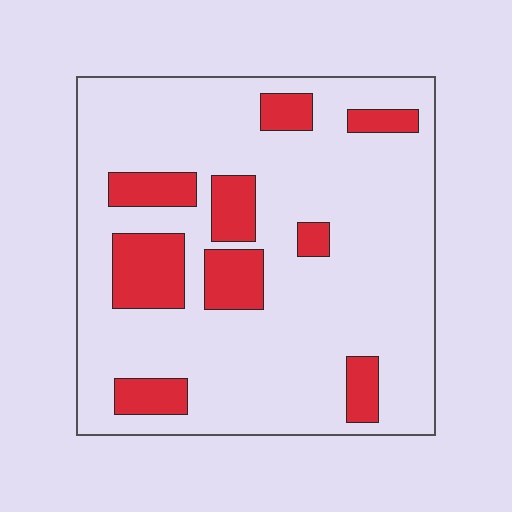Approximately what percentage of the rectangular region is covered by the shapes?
Approximately 20%.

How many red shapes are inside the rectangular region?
9.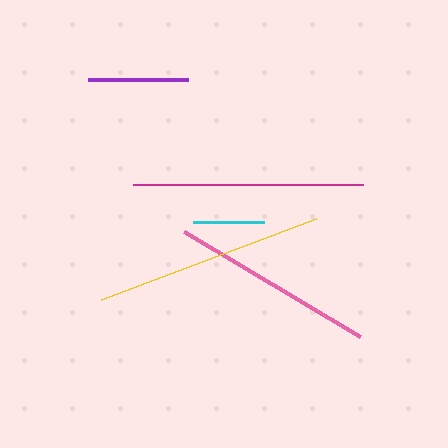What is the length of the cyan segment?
The cyan segment is approximately 70 pixels long.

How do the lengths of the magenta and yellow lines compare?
The magenta and yellow lines are approximately the same length.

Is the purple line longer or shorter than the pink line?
The pink line is longer than the purple line.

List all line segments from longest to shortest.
From longest to shortest: magenta, yellow, pink, purple, cyan.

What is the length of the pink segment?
The pink segment is approximately 206 pixels long.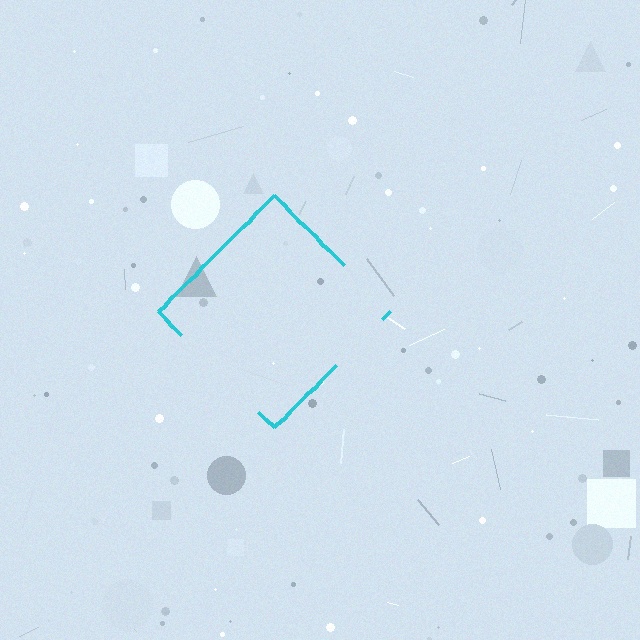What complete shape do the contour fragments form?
The contour fragments form a diamond.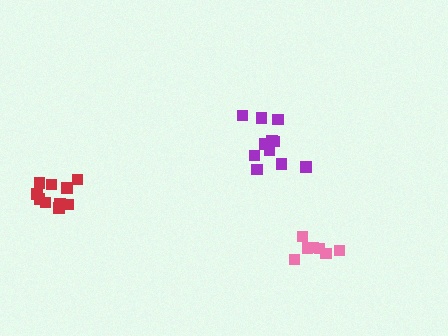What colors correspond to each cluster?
The clusters are colored: red, pink, purple.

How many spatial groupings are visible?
There are 3 spatial groupings.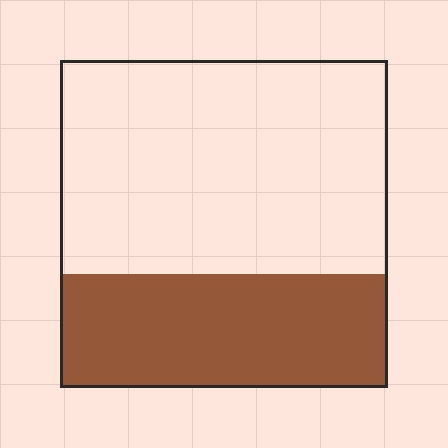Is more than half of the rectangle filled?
No.